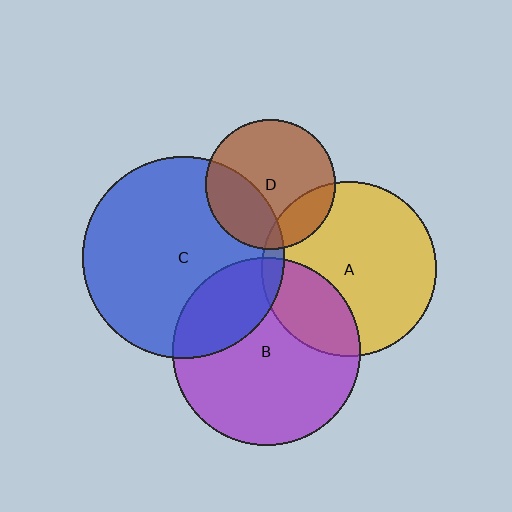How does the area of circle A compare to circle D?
Approximately 1.8 times.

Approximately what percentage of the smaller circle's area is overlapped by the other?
Approximately 5%.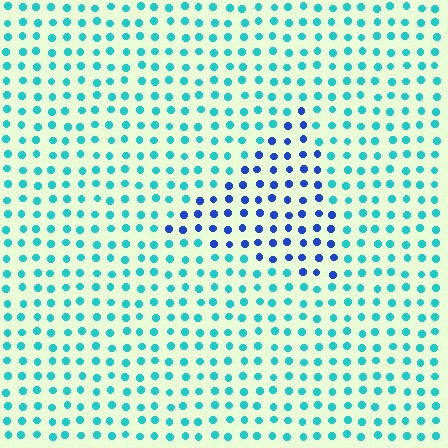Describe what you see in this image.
The image is filled with small cyan elements in a uniform arrangement. A triangle-shaped region is visible where the elements are tinted to a slightly different hue, forming a subtle color boundary.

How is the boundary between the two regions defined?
The boundary is defined purely by a slight shift in hue (about 49 degrees). Spacing, size, and orientation are identical on both sides.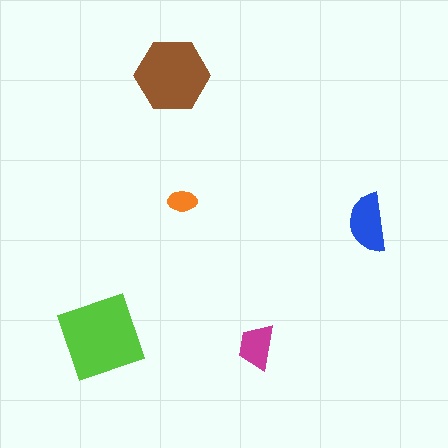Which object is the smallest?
The orange ellipse.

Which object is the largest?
The lime diamond.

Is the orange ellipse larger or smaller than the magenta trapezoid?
Smaller.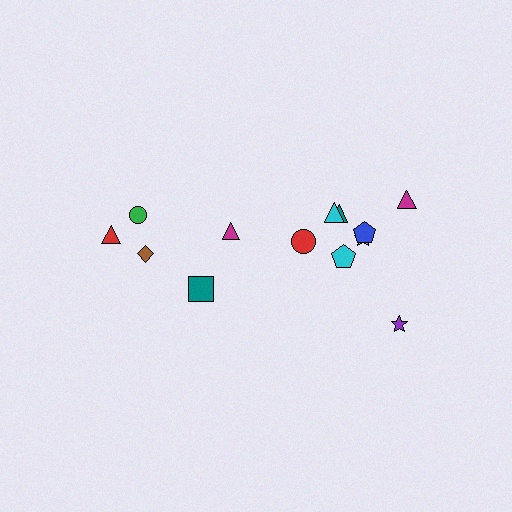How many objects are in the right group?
There are 8 objects.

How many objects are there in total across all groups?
There are 13 objects.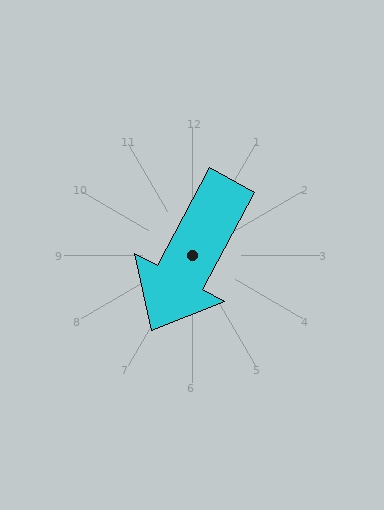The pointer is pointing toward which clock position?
Roughly 7 o'clock.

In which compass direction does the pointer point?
Southwest.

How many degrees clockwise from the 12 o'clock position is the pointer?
Approximately 208 degrees.